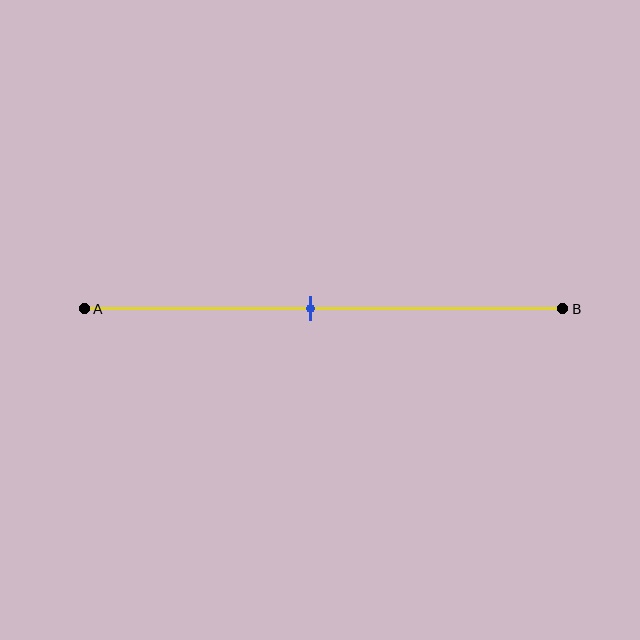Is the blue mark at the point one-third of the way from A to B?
No, the mark is at about 45% from A, not at the 33% one-third point.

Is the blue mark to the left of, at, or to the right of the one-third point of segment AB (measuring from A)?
The blue mark is to the right of the one-third point of segment AB.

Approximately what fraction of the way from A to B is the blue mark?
The blue mark is approximately 45% of the way from A to B.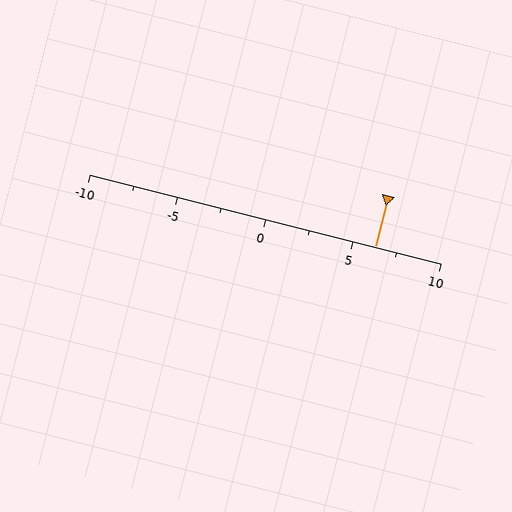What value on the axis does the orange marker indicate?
The marker indicates approximately 6.2.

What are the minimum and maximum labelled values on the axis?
The axis runs from -10 to 10.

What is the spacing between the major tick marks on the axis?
The major ticks are spaced 5 apart.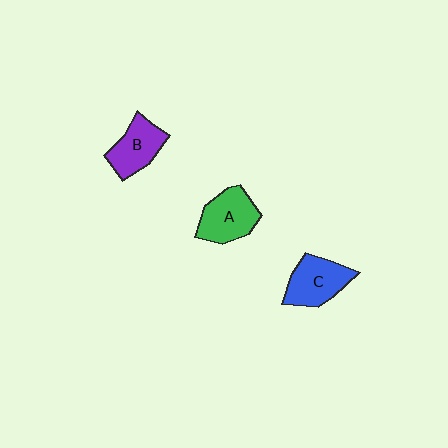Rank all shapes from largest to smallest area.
From largest to smallest: C (blue), A (green), B (purple).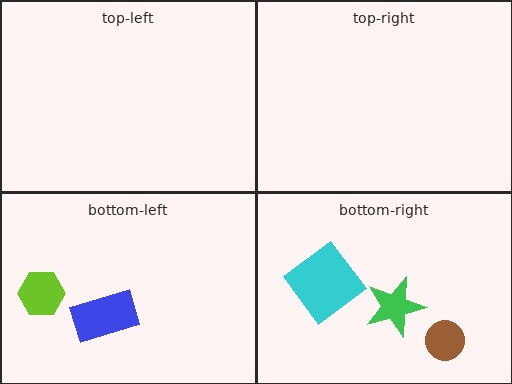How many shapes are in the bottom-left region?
2.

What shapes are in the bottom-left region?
The blue rectangle, the lime hexagon.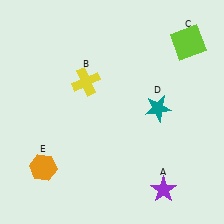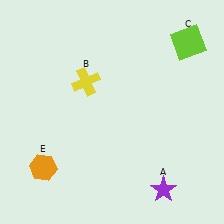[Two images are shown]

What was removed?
The teal star (D) was removed in Image 2.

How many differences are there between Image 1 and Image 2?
There is 1 difference between the two images.